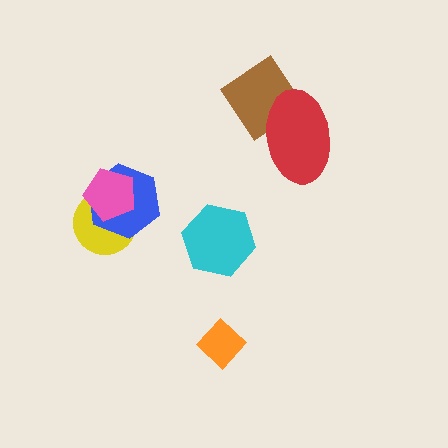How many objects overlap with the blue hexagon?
2 objects overlap with the blue hexagon.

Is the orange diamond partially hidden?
No, no other shape covers it.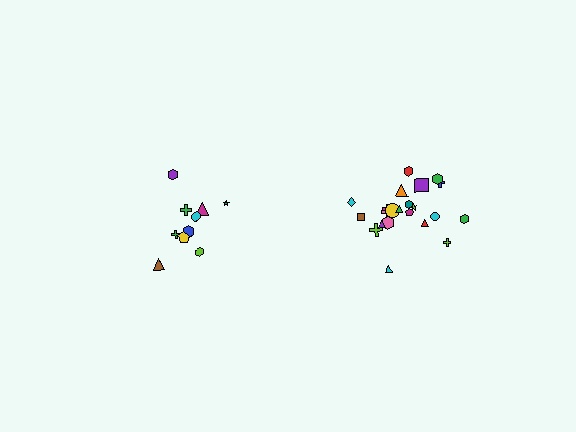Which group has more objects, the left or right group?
The right group.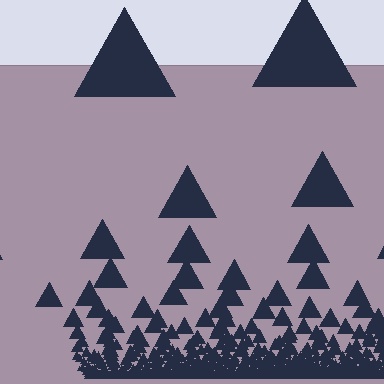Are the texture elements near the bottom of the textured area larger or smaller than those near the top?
Smaller. The gradient is inverted — elements near the bottom are smaller and denser.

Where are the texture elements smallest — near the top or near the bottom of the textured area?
Near the bottom.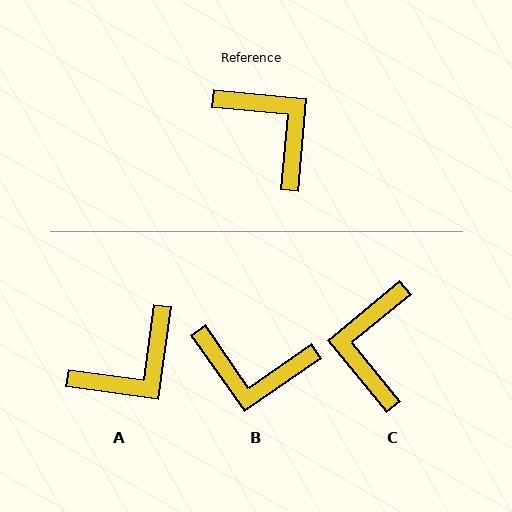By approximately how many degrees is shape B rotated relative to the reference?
Approximately 140 degrees clockwise.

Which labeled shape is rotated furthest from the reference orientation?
B, about 140 degrees away.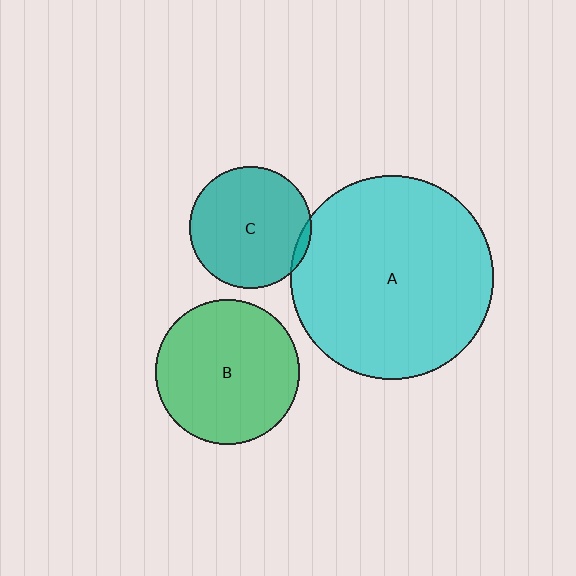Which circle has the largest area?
Circle A (cyan).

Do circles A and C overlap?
Yes.